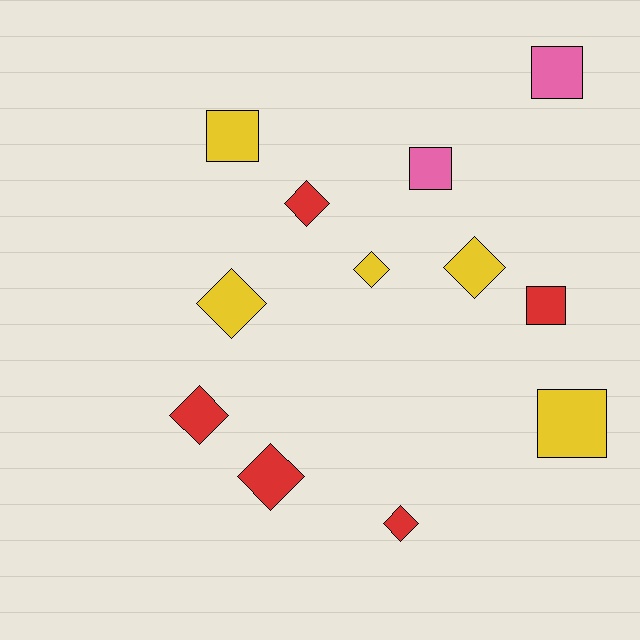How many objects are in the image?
There are 12 objects.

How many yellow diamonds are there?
There are 3 yellow diamonds.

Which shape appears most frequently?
Diamond, with 7 objects.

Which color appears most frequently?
Red, with 5 objects.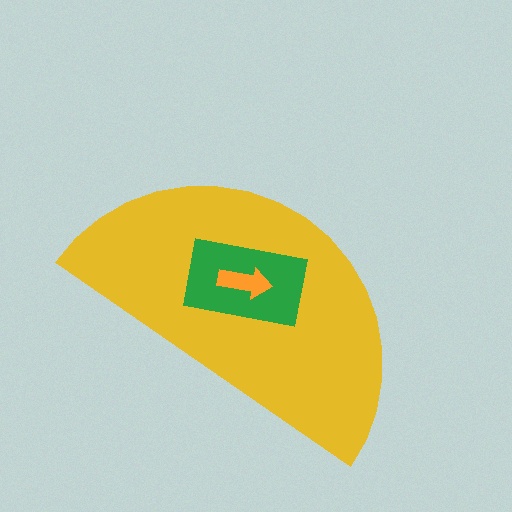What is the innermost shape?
The orange arrow.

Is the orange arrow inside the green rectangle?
Yes.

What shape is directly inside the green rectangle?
The orange arrow.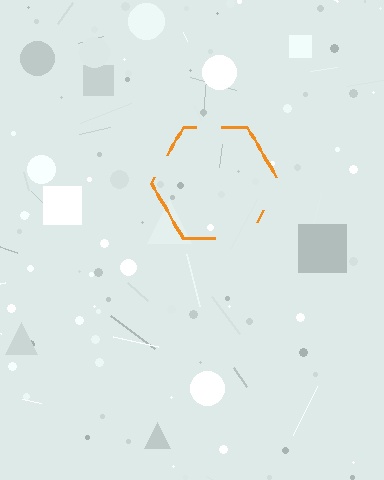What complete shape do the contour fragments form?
The contour fragments form a hexagon.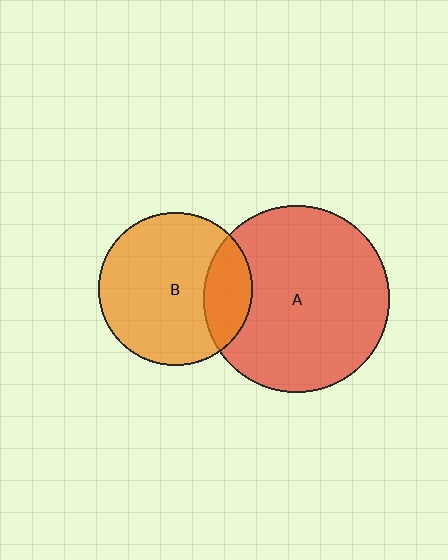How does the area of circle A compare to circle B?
Approximately 1.5 times.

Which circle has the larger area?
Circle A (red).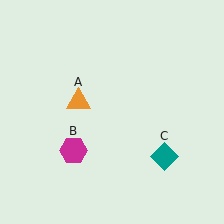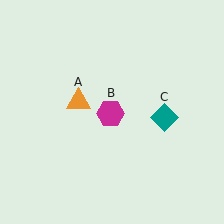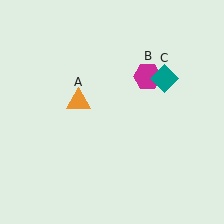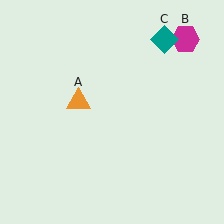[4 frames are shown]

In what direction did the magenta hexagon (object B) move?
The magenta hexagon (object B) moved up and to the right.